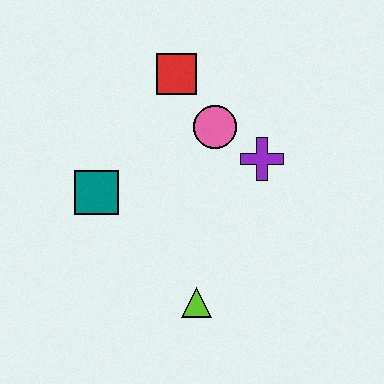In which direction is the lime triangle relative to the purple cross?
The lime triangle is below the purple cross.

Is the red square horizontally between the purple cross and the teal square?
Yes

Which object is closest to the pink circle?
The purple cross is closest to the pink circle.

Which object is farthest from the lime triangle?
The red square is farthest from the lime triangle.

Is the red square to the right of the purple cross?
No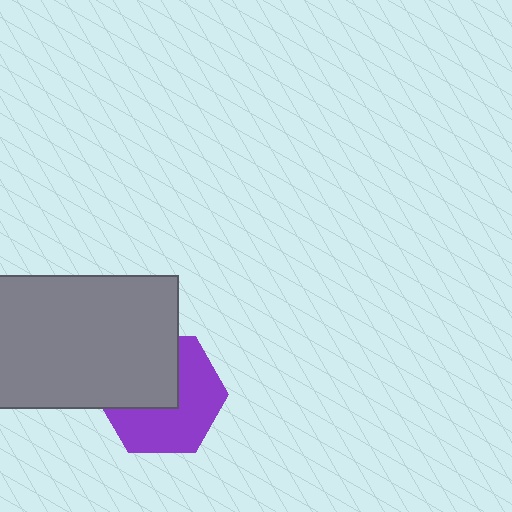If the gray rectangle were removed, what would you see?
You would see the complete purple hexagon.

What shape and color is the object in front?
The object in front is a gray rectangle.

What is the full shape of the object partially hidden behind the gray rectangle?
The partially hidden object is a purple hexagon.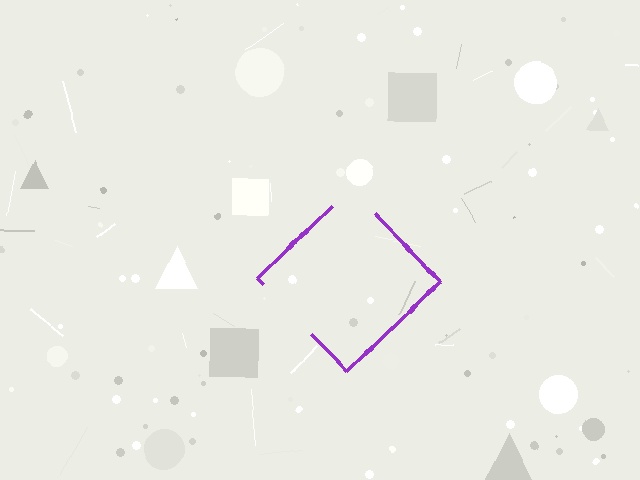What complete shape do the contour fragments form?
The contour fragments form a diamond.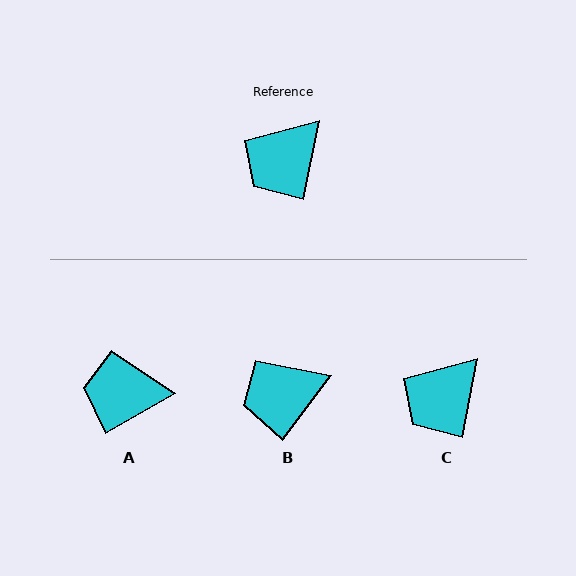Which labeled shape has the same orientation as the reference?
C.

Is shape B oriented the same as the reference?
No, it is off by about 26 degrees.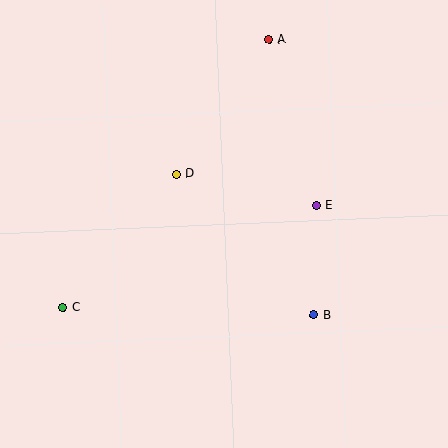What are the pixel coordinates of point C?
Point C is at (63, 307).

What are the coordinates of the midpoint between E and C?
The midpoint between E and C is at (190, 256).